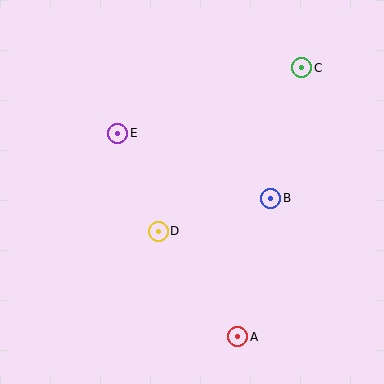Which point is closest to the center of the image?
Point D at (158, 231) is closest to the center.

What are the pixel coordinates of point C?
Point C is at (302, 68).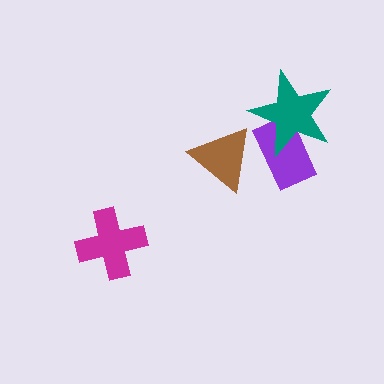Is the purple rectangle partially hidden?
Yes, it is partially covered by another shape.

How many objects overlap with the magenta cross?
0 objects overlap with the magenta cross.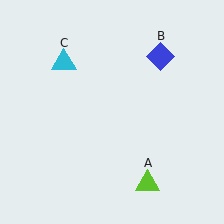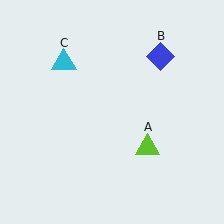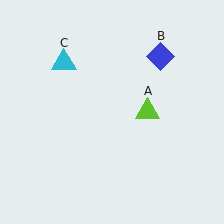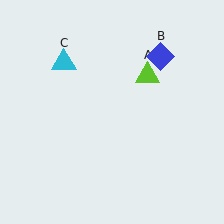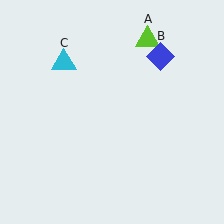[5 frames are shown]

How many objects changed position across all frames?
1 object changed position: lime triangle (object A).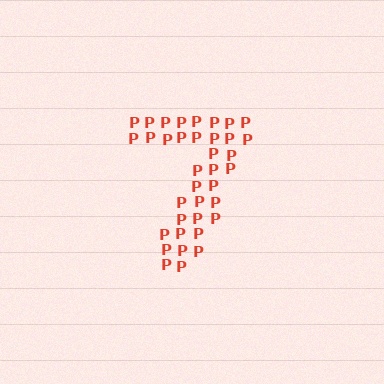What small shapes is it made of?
It is made of small letter P's.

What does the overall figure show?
The overall figure shows the digit 7.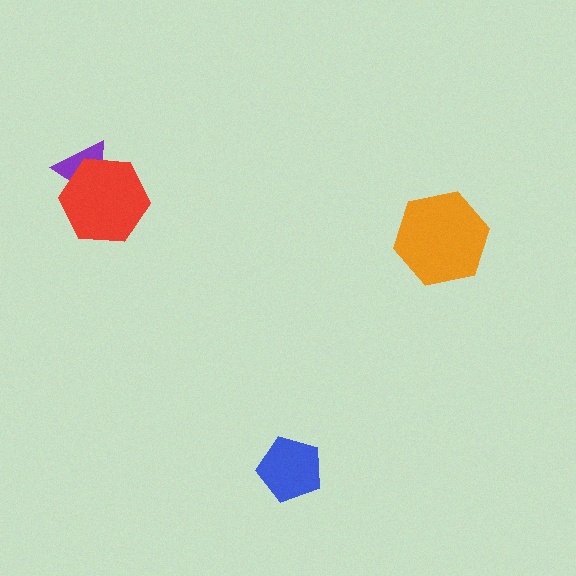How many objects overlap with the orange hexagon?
0 objects overlap with the orange hexagon.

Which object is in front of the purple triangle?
The red hexagon is in front of the purple triangle.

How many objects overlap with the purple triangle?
1 object overlaps with the purple triangle.